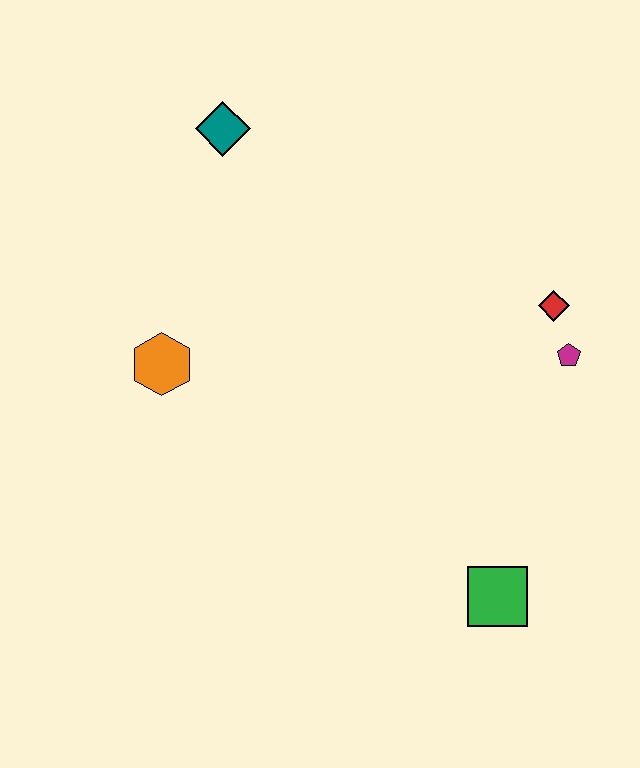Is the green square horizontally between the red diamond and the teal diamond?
Yes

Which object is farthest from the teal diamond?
The green square is farthest from the teal diamond.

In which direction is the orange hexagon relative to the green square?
The orange hexagon is to the left of the green square.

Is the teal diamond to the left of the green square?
Yes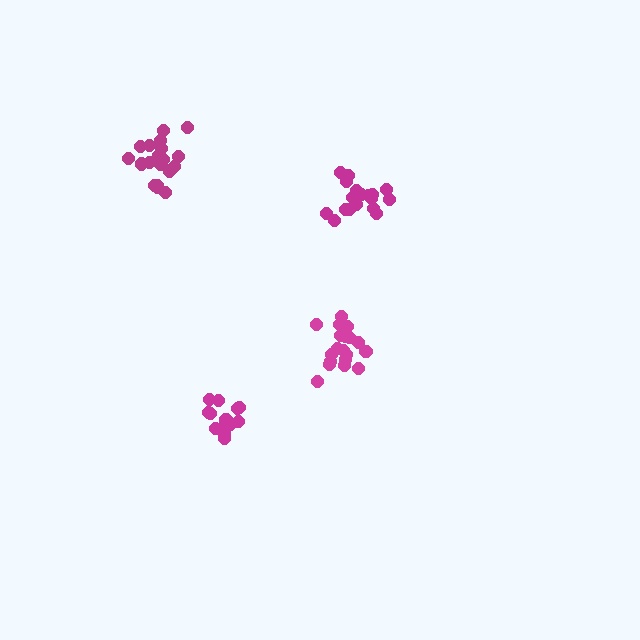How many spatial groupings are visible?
There are 4 spatial groupings.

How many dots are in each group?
Group 1: 20 dots, Group 2: 14 dots, Group 3: 19 dots, Group 4: 19 dots (72 total).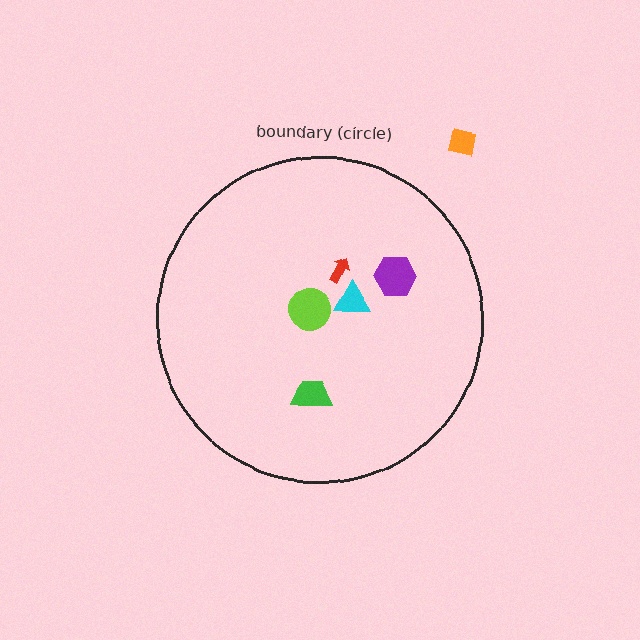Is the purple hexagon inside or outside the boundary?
Inside.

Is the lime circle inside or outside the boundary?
Inside.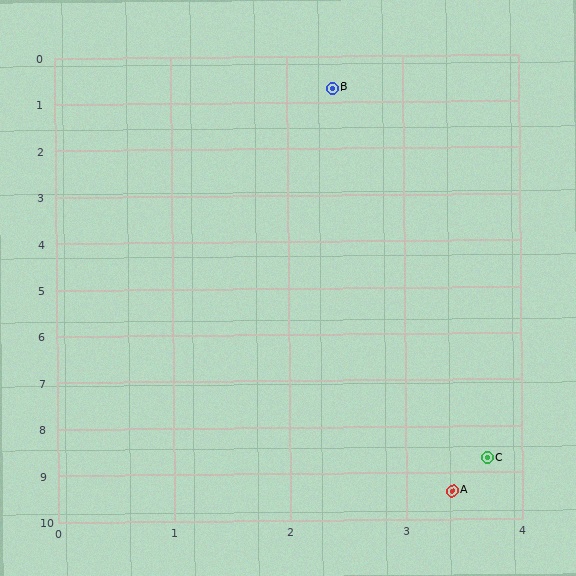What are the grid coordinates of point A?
Point A is at approximately (3.4, 9.4).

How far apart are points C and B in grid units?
Points C and B are about 8.1 grid units apart.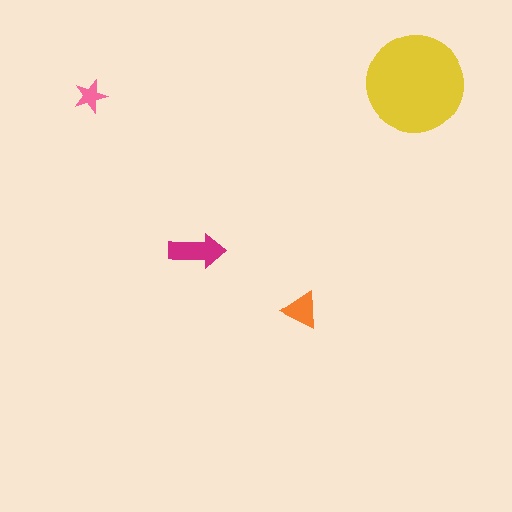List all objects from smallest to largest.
The pink star, the orange triangle, the magenta arrow, the yellow circle.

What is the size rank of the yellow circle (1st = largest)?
1st.